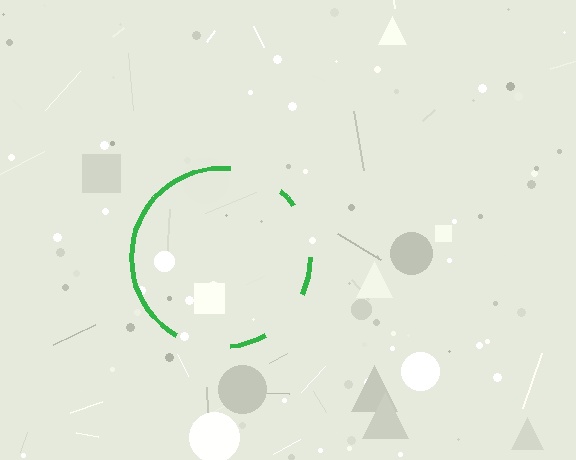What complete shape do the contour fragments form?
The contour fragments form a circle.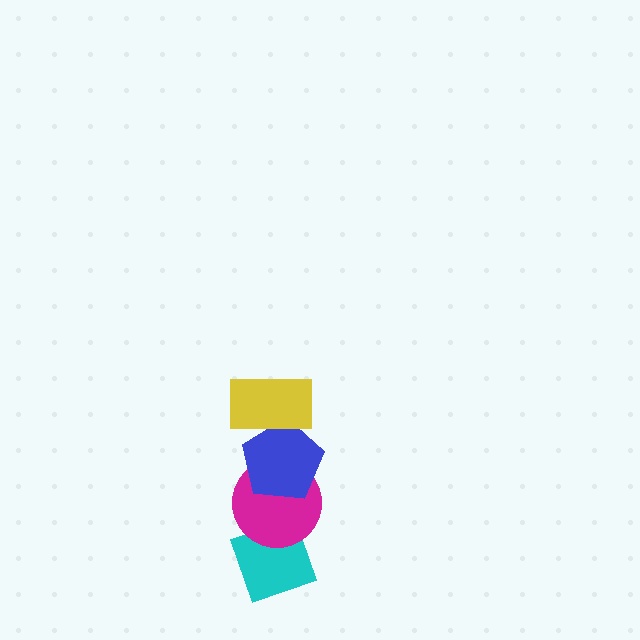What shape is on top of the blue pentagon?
The yellow rectangle is on top of the blue pentagon.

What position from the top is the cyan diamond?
The cyan diamond is 4th from the top.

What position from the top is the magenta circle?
The magenta circle is 3rd from the top.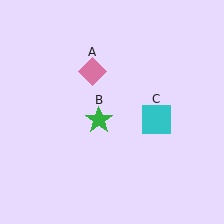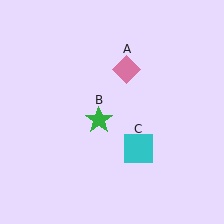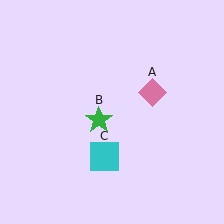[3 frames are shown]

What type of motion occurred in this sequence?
The pink diamond (object A), cyan square (object C) rotated clockwise around the center of the scene.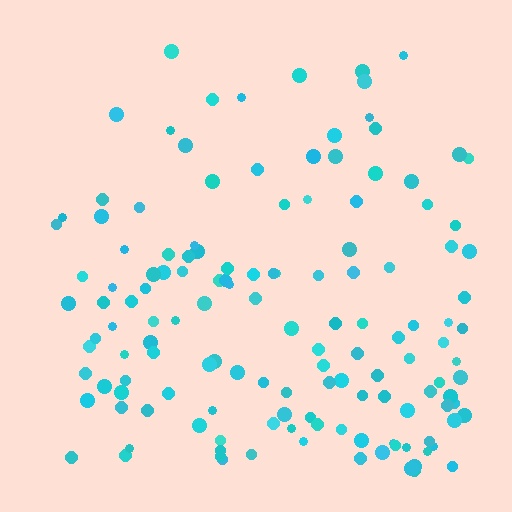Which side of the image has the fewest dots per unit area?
The top.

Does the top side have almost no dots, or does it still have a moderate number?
Still a moderate number, just noticeably fewer than the bottom.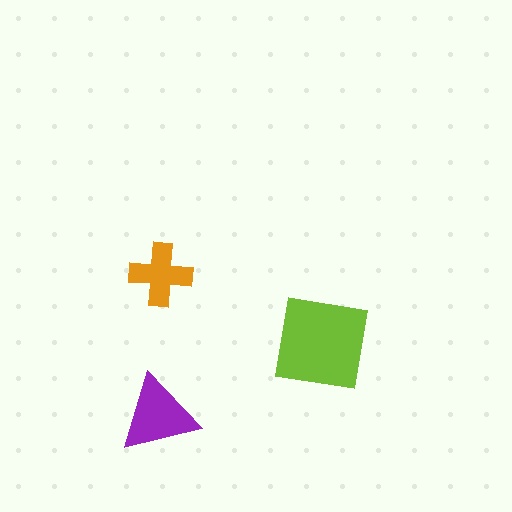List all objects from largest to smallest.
The lime square, the purple triangle, the orange cross.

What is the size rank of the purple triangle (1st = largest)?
2nd.